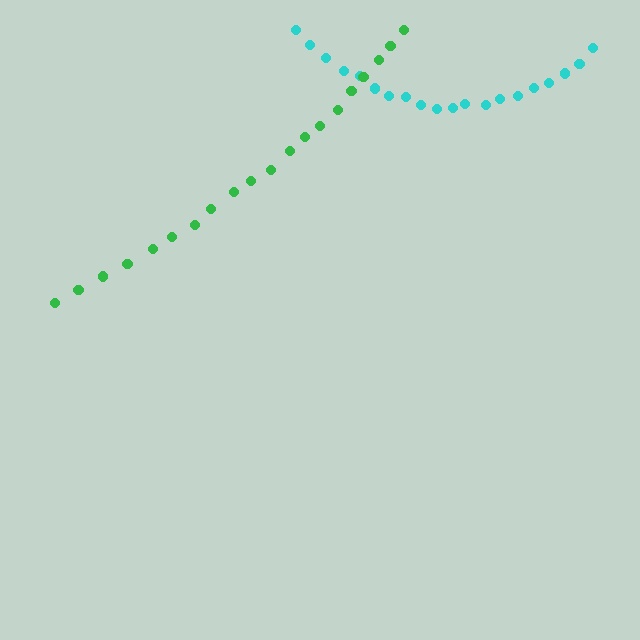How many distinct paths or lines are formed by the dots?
There are 2 distinct paths.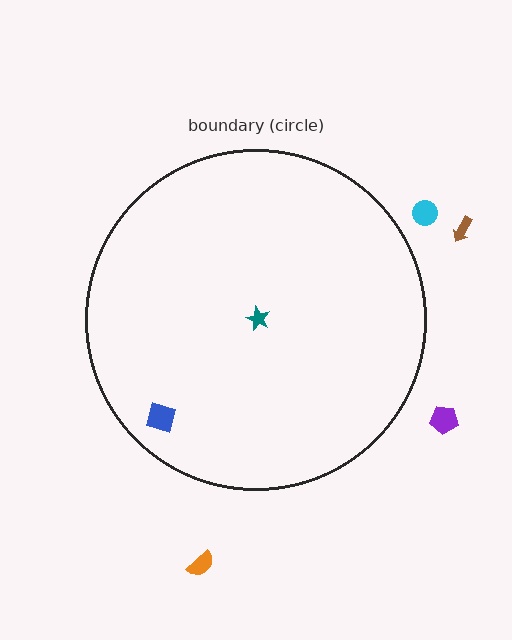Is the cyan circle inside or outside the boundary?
Outside.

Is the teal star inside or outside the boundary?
Inside.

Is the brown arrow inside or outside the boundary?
Outside.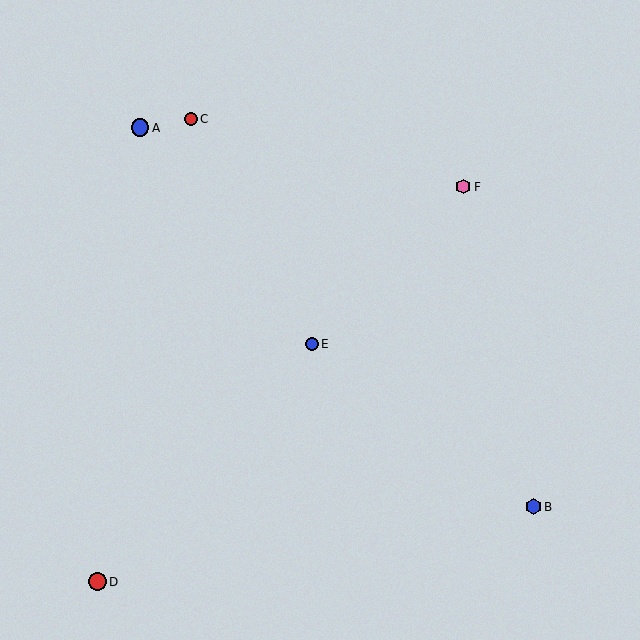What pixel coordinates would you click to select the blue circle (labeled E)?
Click at (312, 344) to select the blue circle E.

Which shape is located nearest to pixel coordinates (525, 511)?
The blue hexagon (labeled B) at (533, 507) is nearest to that location.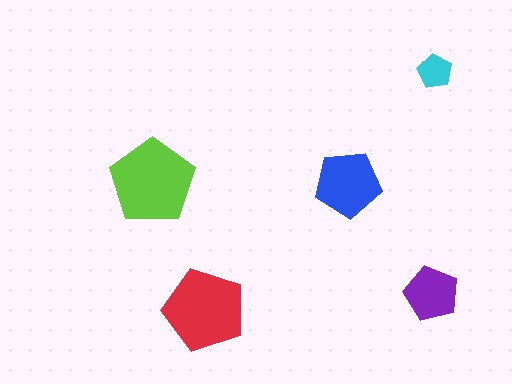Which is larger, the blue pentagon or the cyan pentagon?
The blue one.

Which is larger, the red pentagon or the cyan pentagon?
The red one.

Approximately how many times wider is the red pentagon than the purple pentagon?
About 1.5 times wider.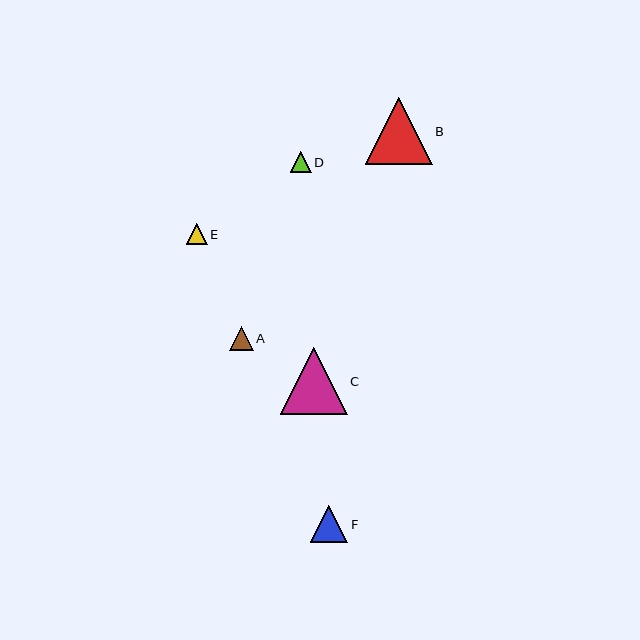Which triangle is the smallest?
Triangle E is the smallest with a size of approximately 21 pixels.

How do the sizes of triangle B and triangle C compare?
Triangle B and triangle C are approximately the same size.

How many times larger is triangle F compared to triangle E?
Triangle F is approximately 1.8 times the size of triangle E.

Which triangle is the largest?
Triangle B is the largest with a size of approximately 67 pixels.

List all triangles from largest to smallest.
From largest to smallest: B, C, F, A, D, E.